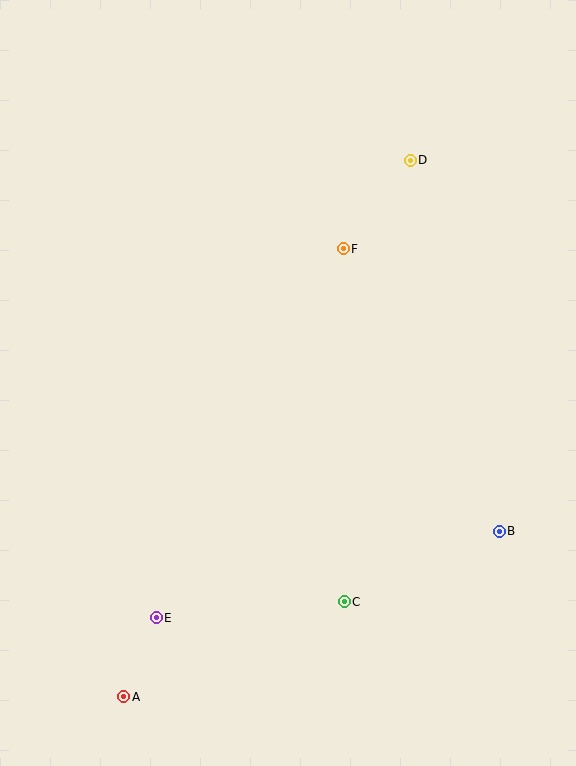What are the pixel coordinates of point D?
Point D is at (410, 160).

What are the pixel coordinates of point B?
Point B is at (499, 531).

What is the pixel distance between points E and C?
The distance between E and C is 189 pixels.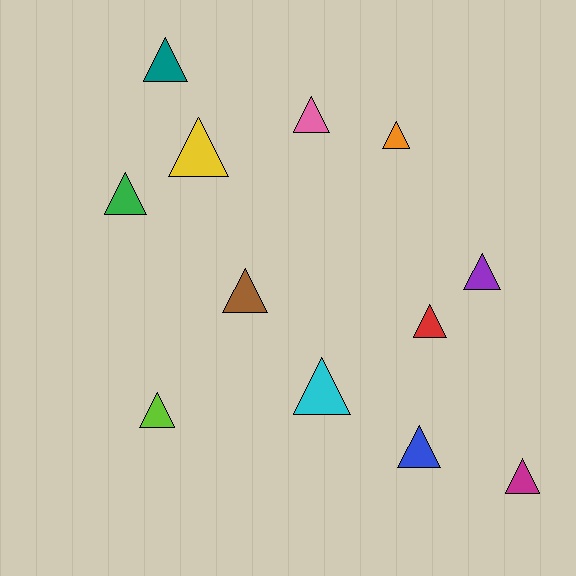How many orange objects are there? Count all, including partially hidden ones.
There is 1 orange object.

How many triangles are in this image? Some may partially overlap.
There are 12 triangles.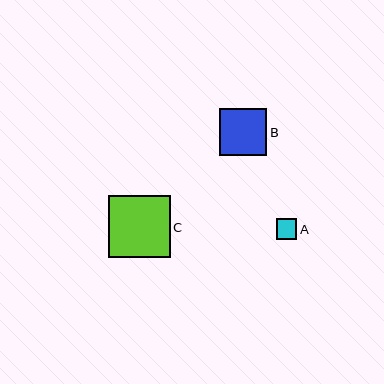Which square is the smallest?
Square A is the smallest with a size of approximately 21 pixels.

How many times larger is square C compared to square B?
Square C is approximately 1.3 times the size of square B.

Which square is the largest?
Square C is the largest with a size of approximately 62 pixels.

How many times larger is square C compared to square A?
Square C is approximately 3.0 times the size of square A.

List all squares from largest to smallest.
From largest to smallest: C, B, A.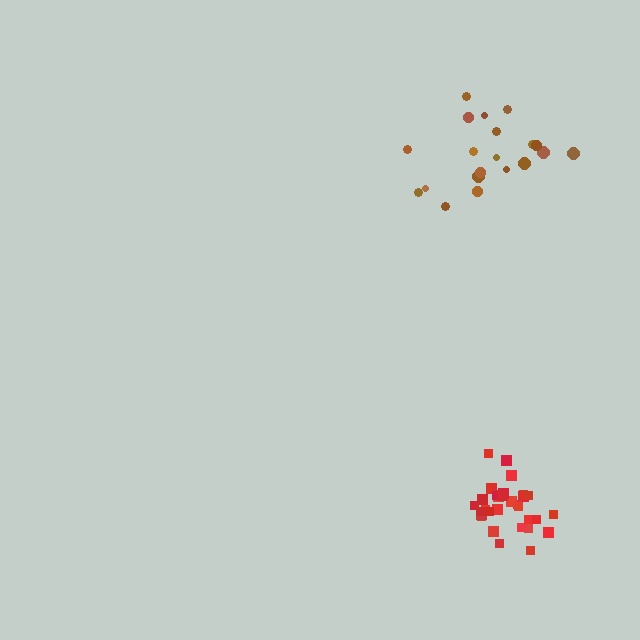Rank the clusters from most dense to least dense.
red, brown.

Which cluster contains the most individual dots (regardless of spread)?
Red (34).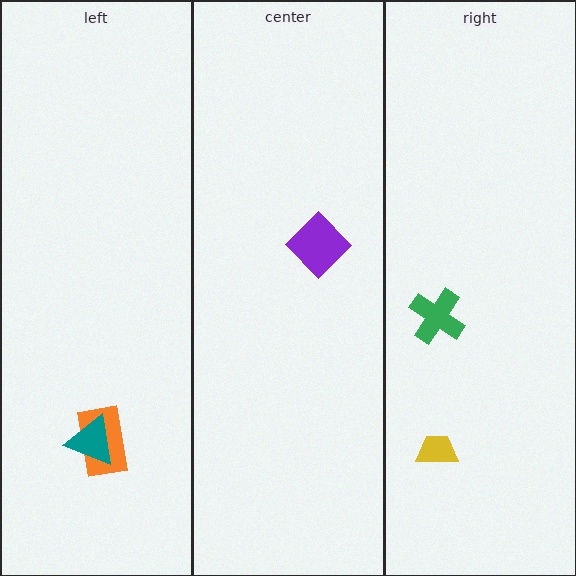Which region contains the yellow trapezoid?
The right region.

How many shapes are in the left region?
2.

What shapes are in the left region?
The orange rectangle, the teal triangle.